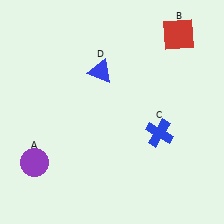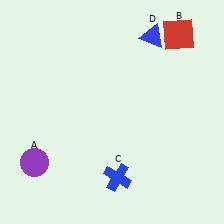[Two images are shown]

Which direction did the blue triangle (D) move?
The blue triangle (D) moved right.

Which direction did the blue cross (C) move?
The blue cross (C) moved down.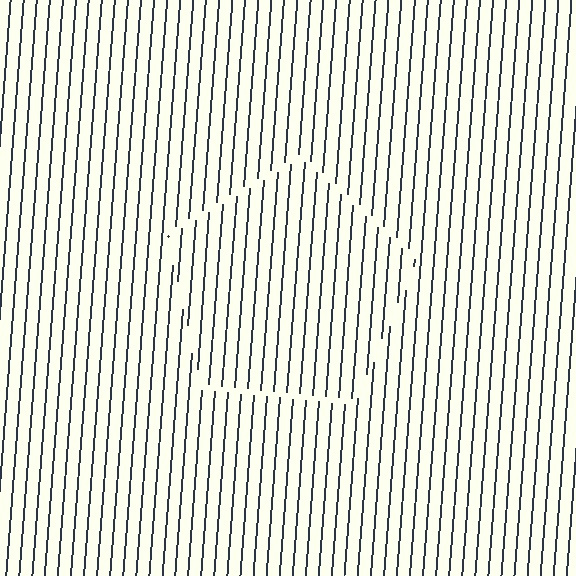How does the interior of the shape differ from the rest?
The interior of the shape contains the same grating, shifted by half a period — the contour is defined by the phase discontinuity where line-ends from the inner and outer gratings abut.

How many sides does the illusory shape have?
5 sides — the line-ends trace a pentagon.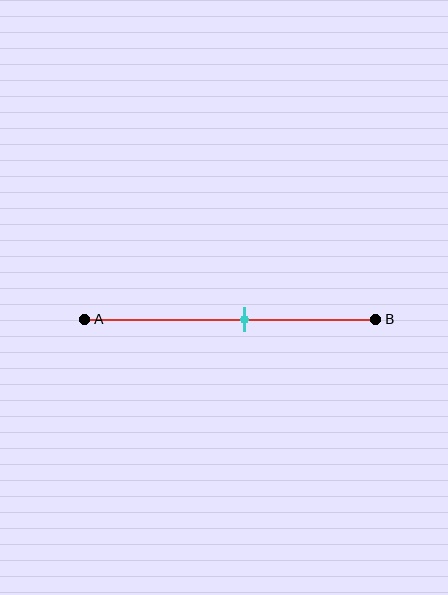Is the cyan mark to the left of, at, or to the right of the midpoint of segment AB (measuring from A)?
The cyan mark is to the right of the midpoint of segment AB.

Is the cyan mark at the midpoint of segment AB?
No, the mark is at about 55% from A, not at the 50% midpoint.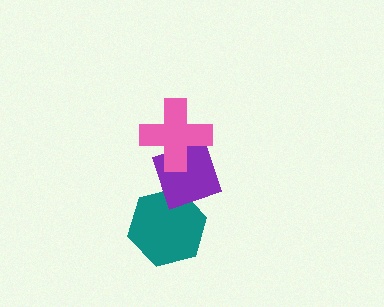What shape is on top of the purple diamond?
The pink cross is on top of the purple diamond.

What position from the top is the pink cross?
The pink cross is 1st from the top.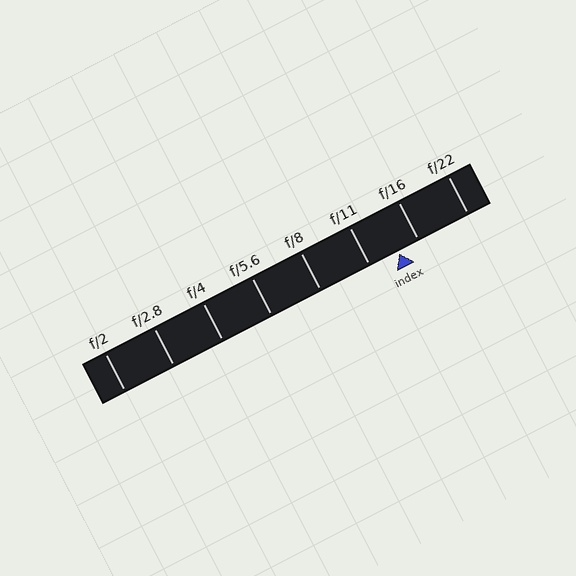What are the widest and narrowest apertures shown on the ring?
The widest aperture shown is f/2 and the narrowest is f/22.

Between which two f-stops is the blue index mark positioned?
The index mark is between f/11 and f/16.